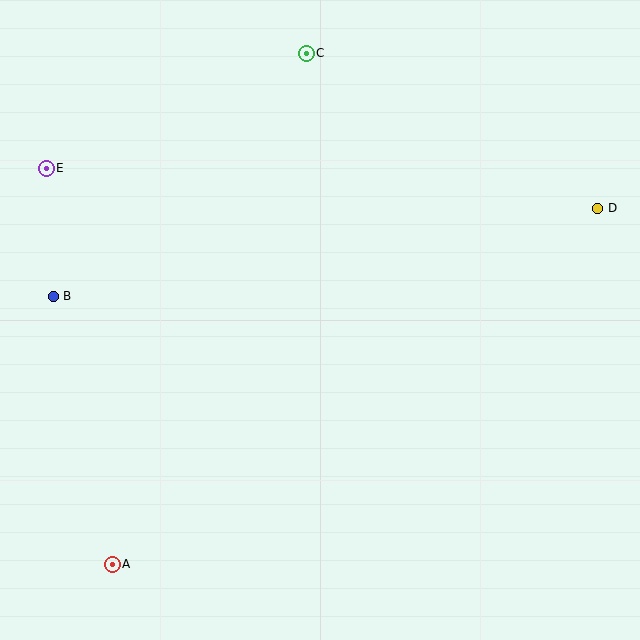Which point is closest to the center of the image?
Point C at (306, 53) is closest to the center.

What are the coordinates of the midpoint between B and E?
The midpoint between B and E is at (50, 232).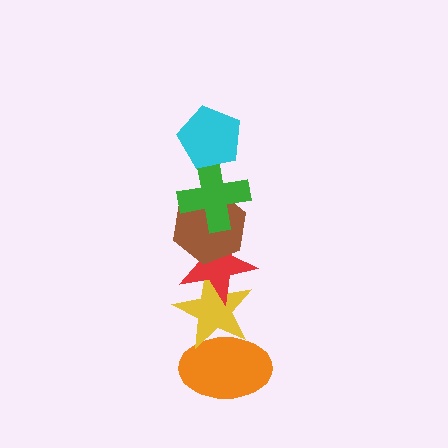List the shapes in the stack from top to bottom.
From top to bottom: the cyan pentagon, the green cross, the brown hexagon, the red star, the yellow star, the orange ellipse.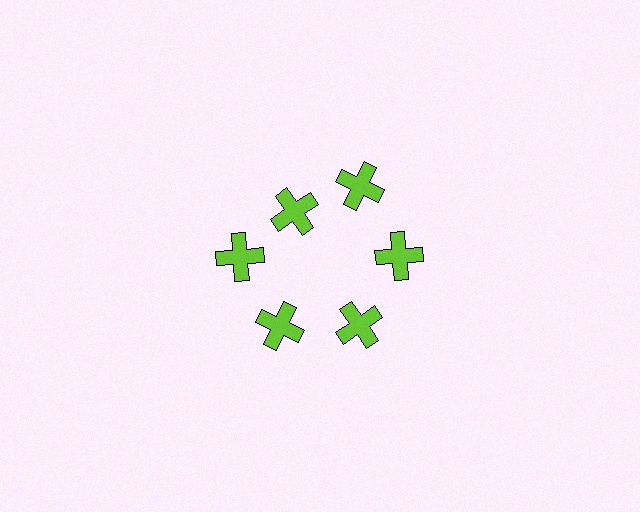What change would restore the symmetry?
The symmetry would be restored by moving it outward, back onto the ring so that all 6 crosses sit at equal angles and equal distance from the center.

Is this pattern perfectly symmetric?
No. The 6 lime crosses are arranged in a ring, but one element near the 11 o'clock position is pulled inward toward the center, breaking the 6-fold rotational symmetry.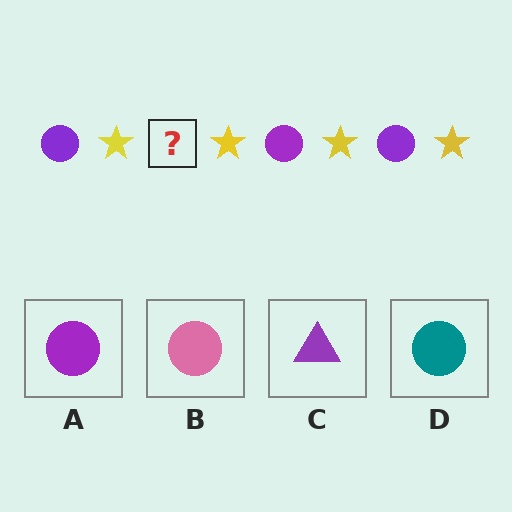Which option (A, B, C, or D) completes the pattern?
A.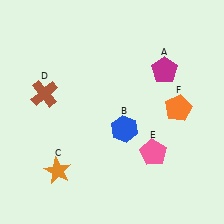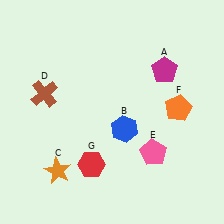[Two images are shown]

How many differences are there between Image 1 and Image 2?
There is 1 difference between the two images.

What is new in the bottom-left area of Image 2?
A red hexagon (G) was added in the bottom-left area of Image 2.